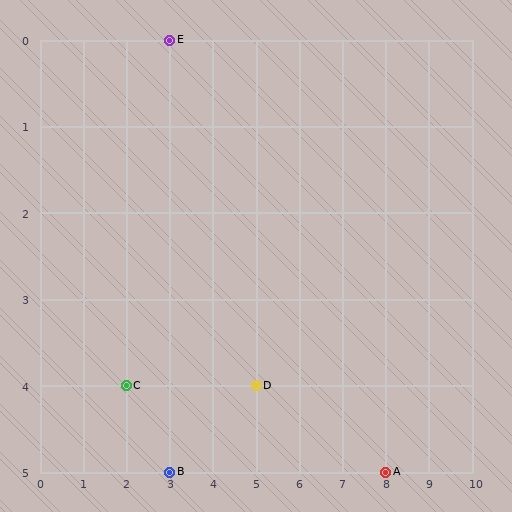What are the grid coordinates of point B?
Point B is at grid coordinates (3, 5).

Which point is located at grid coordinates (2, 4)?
Point C is at (2, 4).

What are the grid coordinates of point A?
Point A is at grid coordinates (8, 5).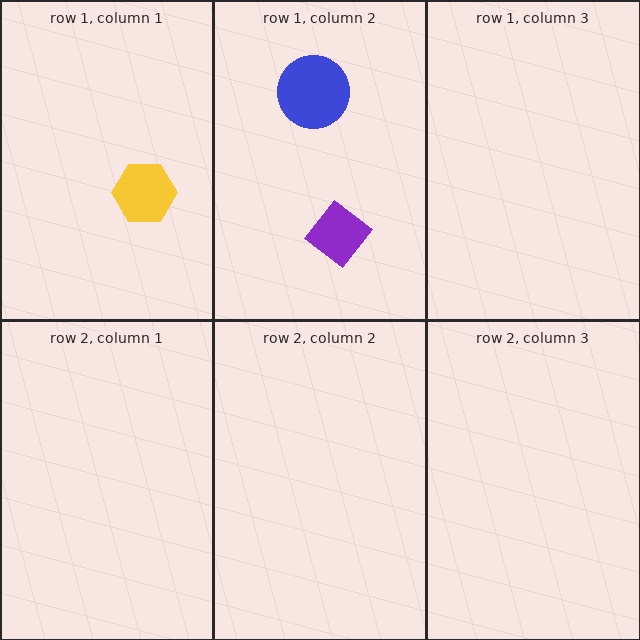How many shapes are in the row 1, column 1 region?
1.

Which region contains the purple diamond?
The row 1, column 2 region.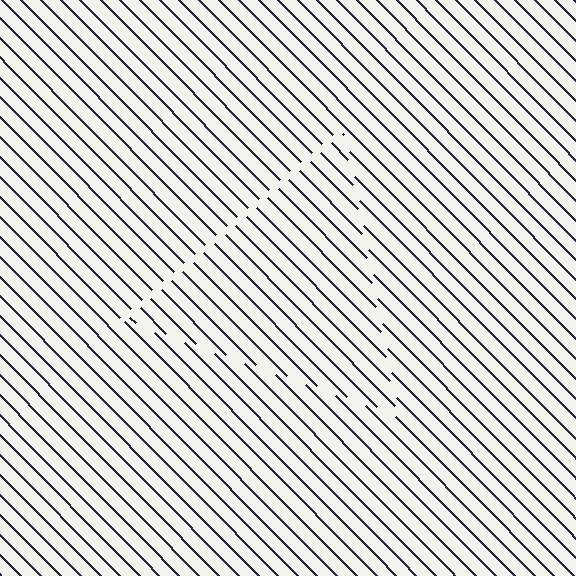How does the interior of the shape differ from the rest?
The interior of the shape contains the same grating, shifted by half a period — the contour is defined by the phase discontinuity where line-ends from the inner and outer gratings abut.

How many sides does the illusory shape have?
3 sides — the line-ends trace a triangle.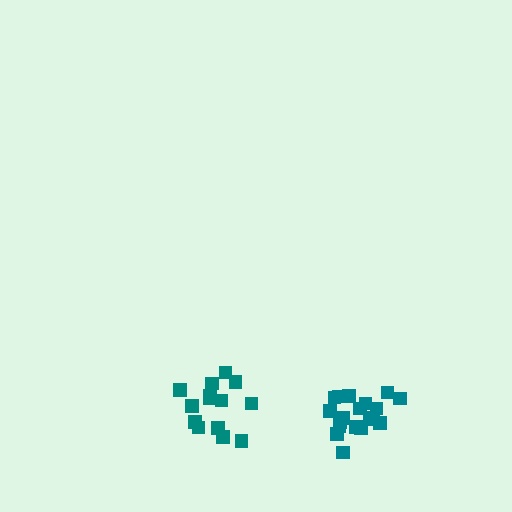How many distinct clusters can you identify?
There are 2 distinct clusters.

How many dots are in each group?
Group 1: 14 dots, Group 2: 19 dots (33 total).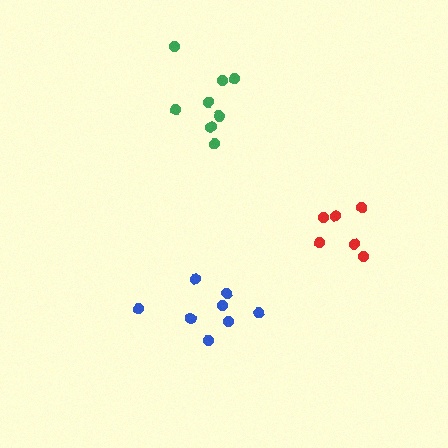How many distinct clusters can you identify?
There are 3 distinct clusters.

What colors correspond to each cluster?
The clusters are colored: red, blue, green.